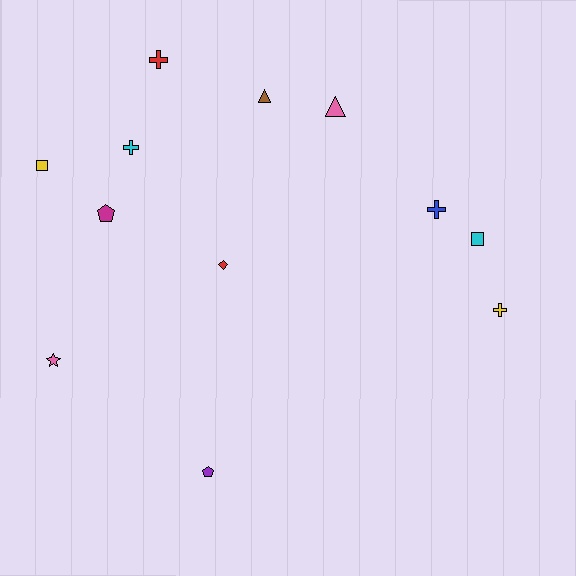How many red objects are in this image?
There are 2 red objects.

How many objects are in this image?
There are 12 objects.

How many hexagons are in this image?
There are no hexagons.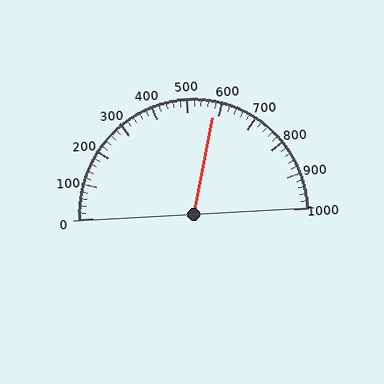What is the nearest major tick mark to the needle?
The nearest major tick mark is 600.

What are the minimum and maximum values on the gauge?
The gauge ranges from 0 to 1000.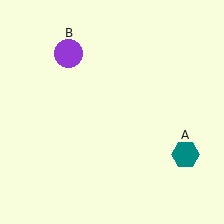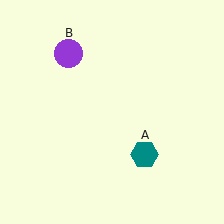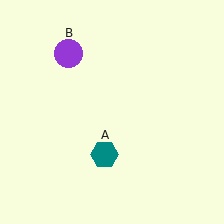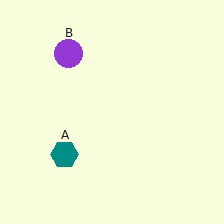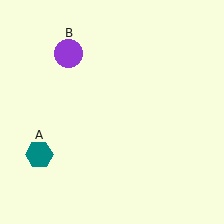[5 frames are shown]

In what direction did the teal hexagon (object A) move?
The teal hexagon (object A) moved left.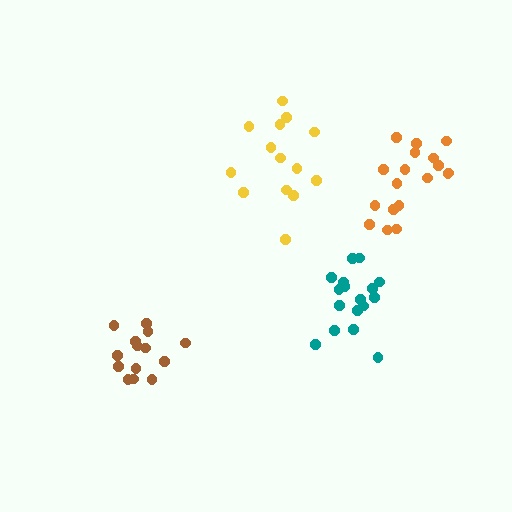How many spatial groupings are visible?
There are 4 spatial groupings.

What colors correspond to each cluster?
The clusters are colored: brown, yellow, teal, orange.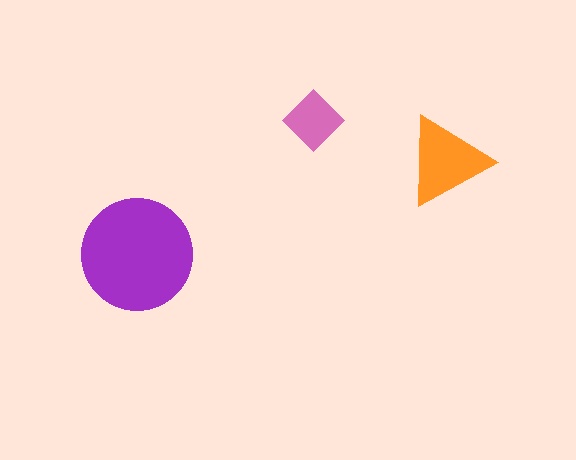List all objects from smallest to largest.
The pink diamond, the orange triangle, the purple circle.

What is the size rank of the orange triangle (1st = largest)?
2nd.